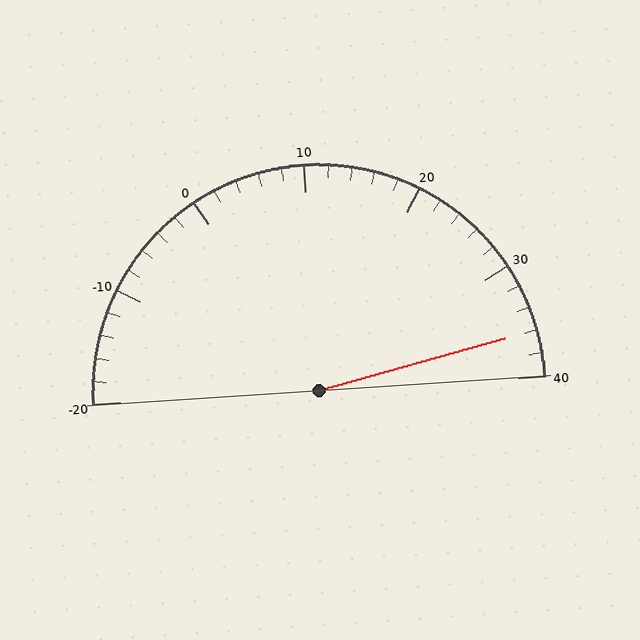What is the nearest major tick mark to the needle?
The nearest major tick mark is 40.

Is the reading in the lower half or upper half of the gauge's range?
The reading is in the upper half of the range (-20 to 40).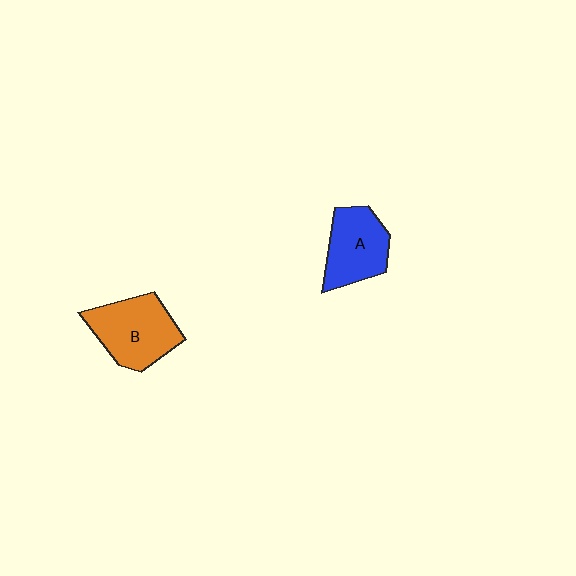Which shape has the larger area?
Shape B (orange).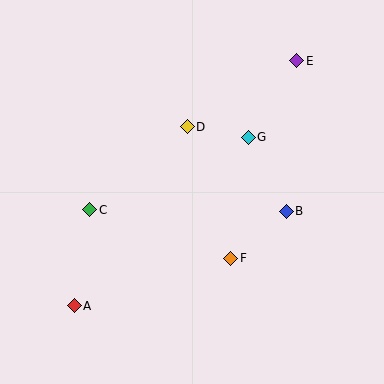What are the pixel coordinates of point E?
Point E is at (297, 61).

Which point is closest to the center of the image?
Point D at (187, 127) is closest to the center.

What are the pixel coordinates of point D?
Point D is at (187, 127).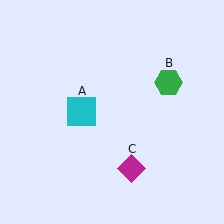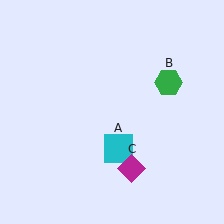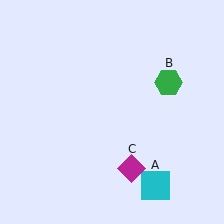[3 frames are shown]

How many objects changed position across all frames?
1 object changed position: cyan square (object A).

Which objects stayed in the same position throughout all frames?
Green hexagon (object B) and magenta diamond (object C) remained stationary.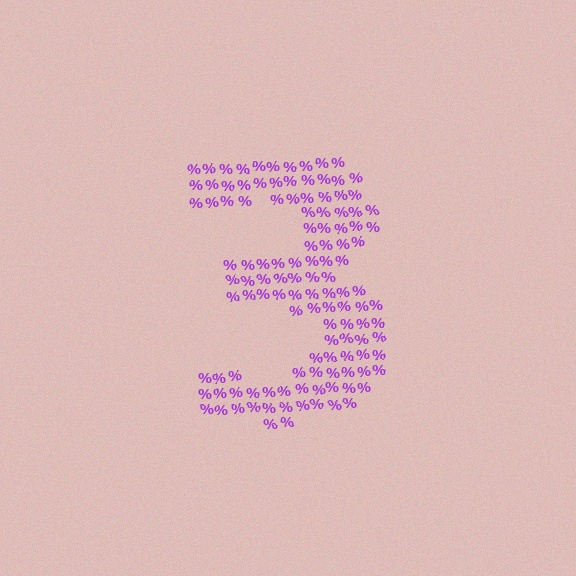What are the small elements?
The small elements are percent signs.